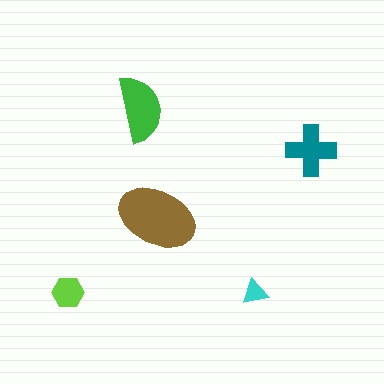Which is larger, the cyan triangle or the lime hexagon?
The lime hexagon.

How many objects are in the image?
There are 5 objects in the image.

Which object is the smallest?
The cyan triangle.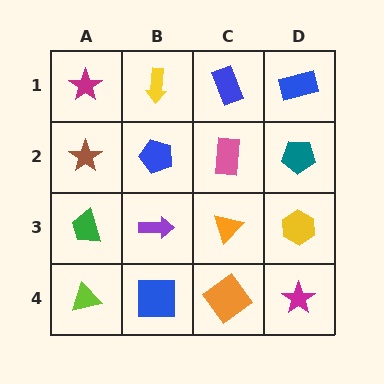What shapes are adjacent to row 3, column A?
A brown star (row 2, column A), a lime triangle (row 4, column A), a purple arrow (row 3, column B).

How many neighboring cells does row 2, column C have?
4.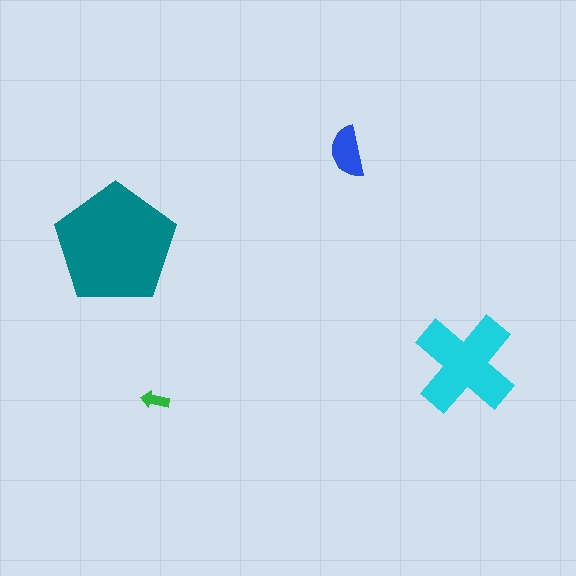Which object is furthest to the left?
The teal pentagon is leftmost.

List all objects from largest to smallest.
The teal pentagon, the cyan cross, the blue semicircle, the green arrow.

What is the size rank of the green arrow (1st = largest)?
4th.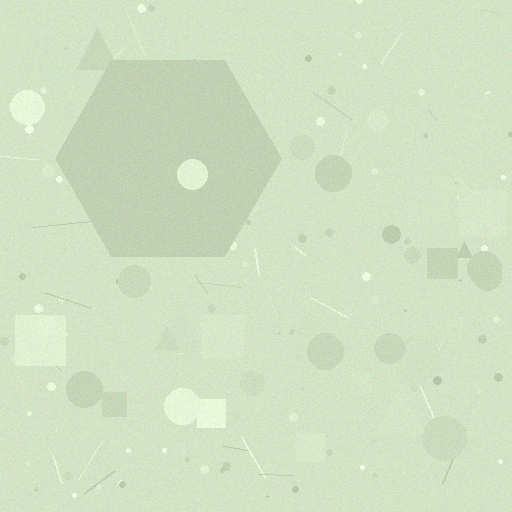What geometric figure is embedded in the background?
A hexagon is embedded in the background.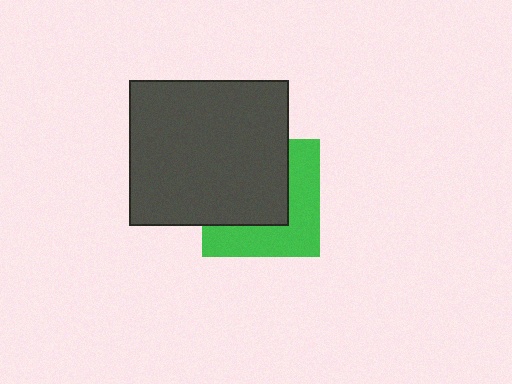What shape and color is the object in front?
The object in front is a dark gray rectangle.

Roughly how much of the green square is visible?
About half of it is visible (roughly 46%).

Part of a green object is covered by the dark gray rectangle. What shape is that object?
It is a square.